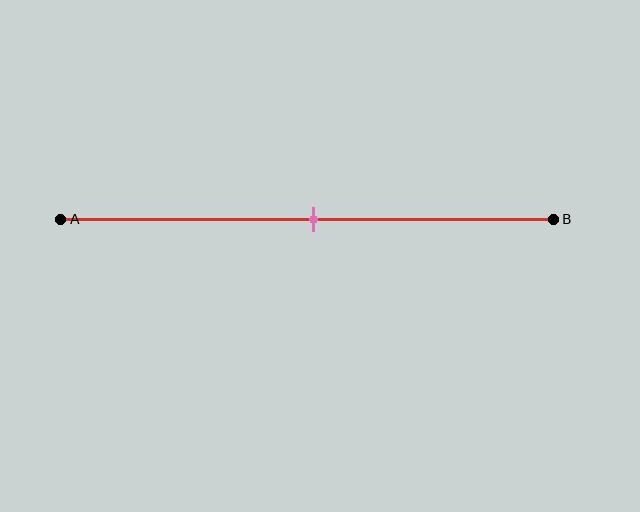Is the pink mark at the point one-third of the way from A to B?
No, the mark is at about 50% from A, not at the 33% one-third point.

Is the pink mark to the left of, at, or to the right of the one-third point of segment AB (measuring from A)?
The pink mark is to the right of the one-third point of segment AB.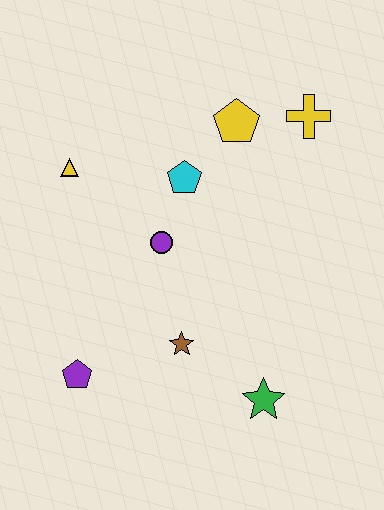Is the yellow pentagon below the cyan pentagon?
No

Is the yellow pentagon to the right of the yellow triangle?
Yes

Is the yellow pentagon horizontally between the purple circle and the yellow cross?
Yes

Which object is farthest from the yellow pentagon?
The purple pentagon is farthest from the yellow pentagon.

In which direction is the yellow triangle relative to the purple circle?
The yellow triangle is to the left of the purple circle.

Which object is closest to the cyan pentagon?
The purple circle is closest to the cyan pentagon.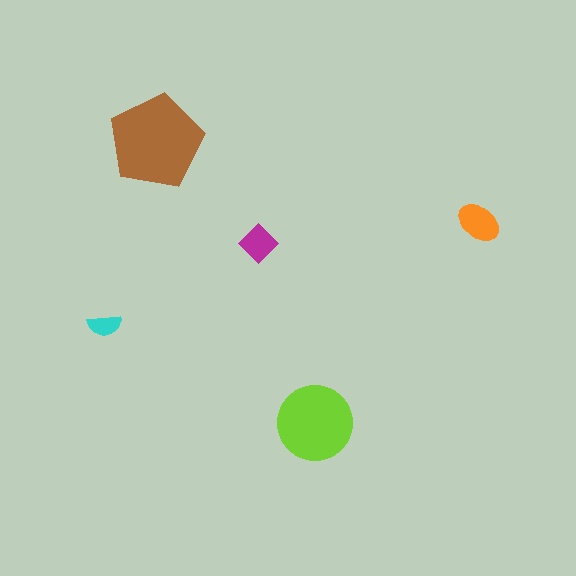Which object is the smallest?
The cyan semicircle.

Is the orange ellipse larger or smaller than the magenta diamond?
Larger.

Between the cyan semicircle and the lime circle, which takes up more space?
The lime circle.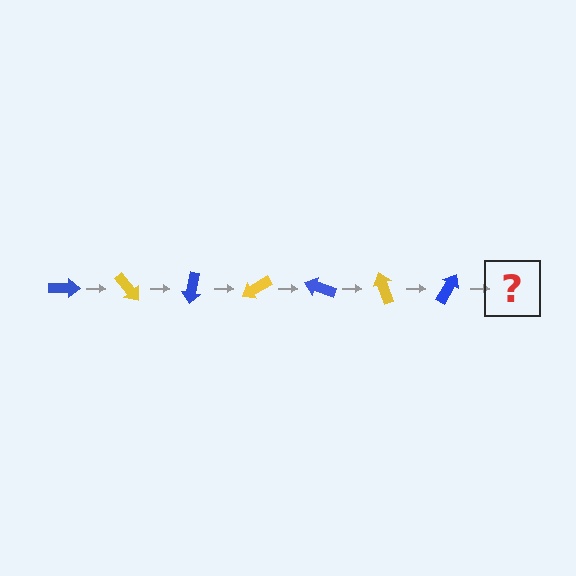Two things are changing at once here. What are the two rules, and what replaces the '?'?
The two rules are that it rotates 50 degrees each step and the color cycles through blue and yellow. The '?' should be a yellow arrow, rotated 350 degrees from the start.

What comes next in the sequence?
The next element should be a yellow arrow, rotated 350 degrees from the start.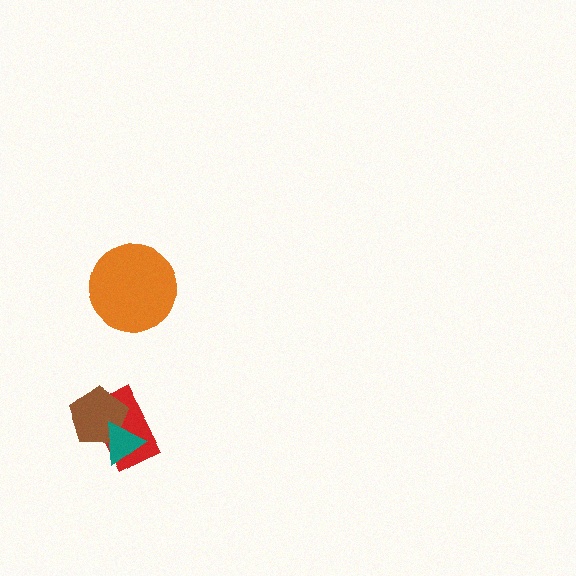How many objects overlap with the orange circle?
0 objects overlap with the orange circle.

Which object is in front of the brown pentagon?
The teal triangle is in front of the brown pentagon.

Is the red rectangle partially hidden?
Yes, it is partially covered by another shape.